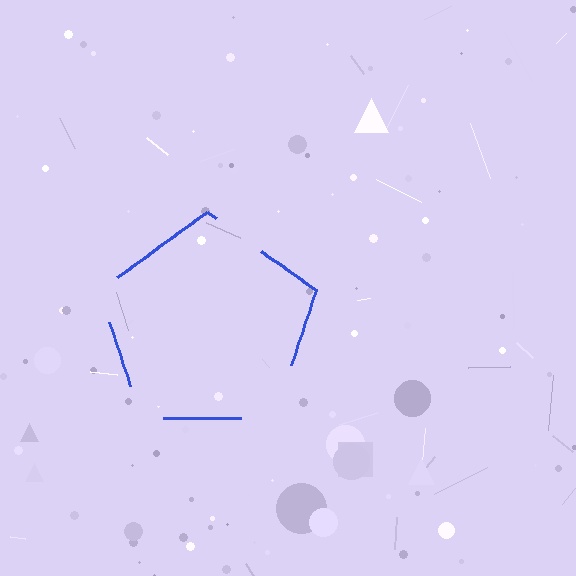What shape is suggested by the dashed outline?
The dashed outline suggests a pentagon.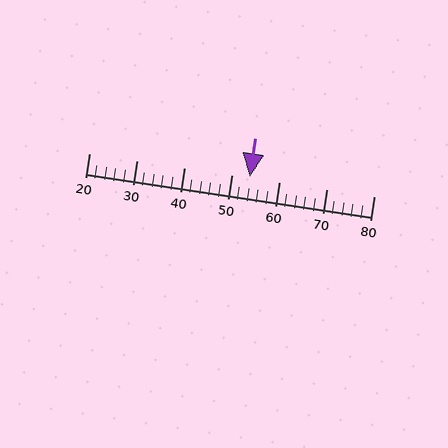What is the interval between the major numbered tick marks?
The major tick marks are spaced 10 units apart.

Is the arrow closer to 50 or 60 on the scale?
The arrow is closer to 50.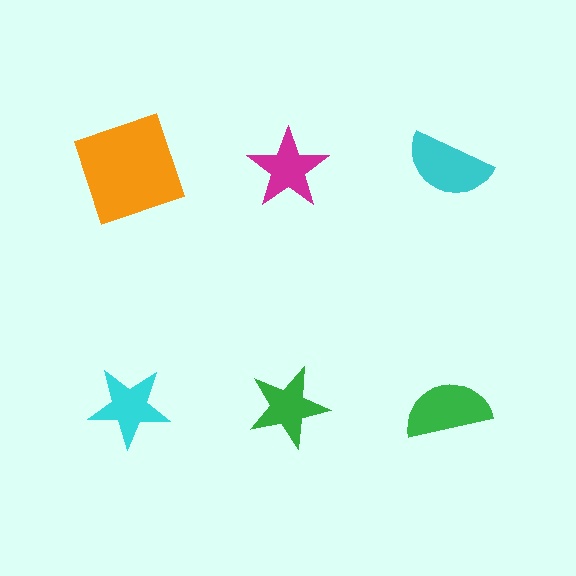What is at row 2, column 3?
A green semicircle.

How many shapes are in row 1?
3 shapes.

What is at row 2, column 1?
A cyan star.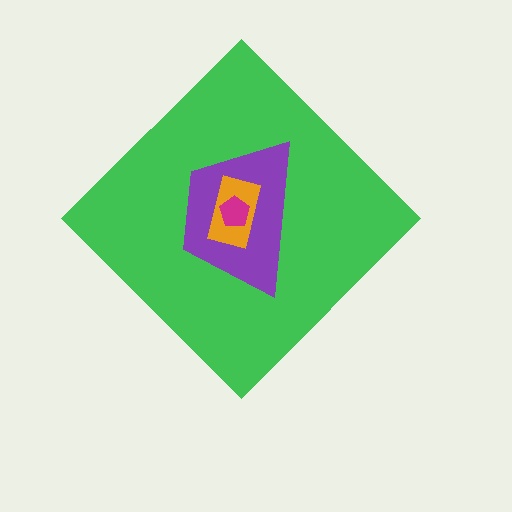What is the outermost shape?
The green diamond.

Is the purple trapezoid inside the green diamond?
Yes.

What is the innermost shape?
The magenta pentagon.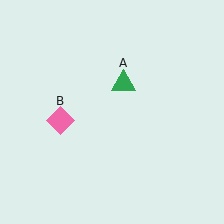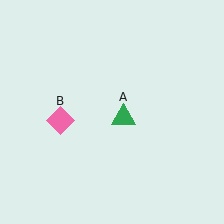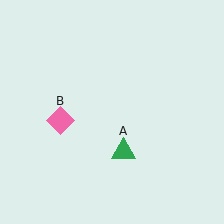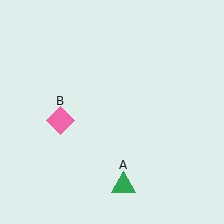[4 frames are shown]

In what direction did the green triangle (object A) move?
The green triangle (object A) moved down.